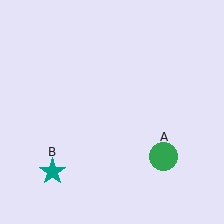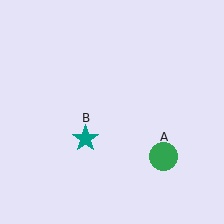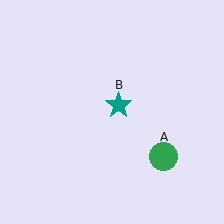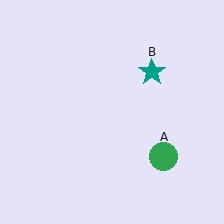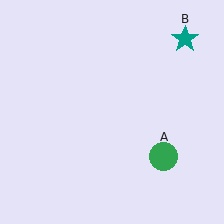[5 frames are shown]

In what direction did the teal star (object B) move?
The teal star (object B) moved up and to the right.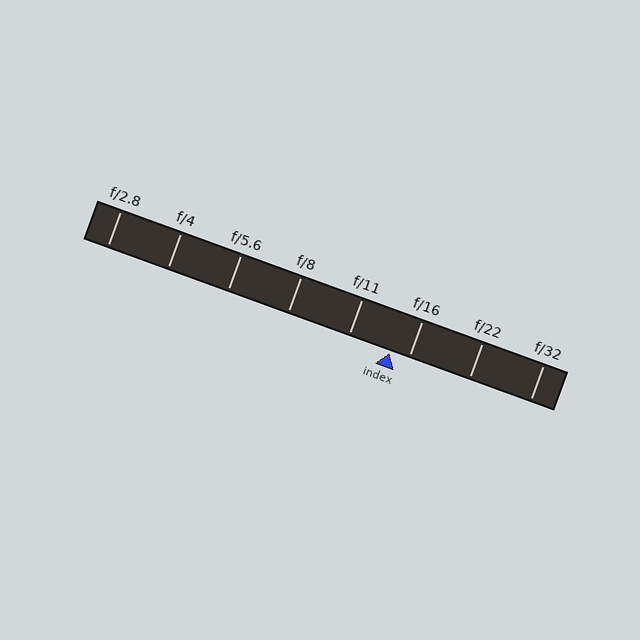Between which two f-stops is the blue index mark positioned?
The index mark is between f/11 and f/16.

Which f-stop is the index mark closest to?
The index mark is closest to f/16.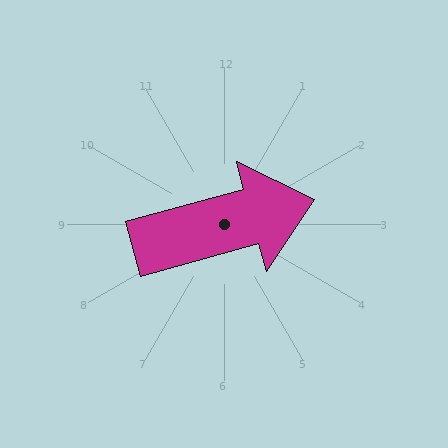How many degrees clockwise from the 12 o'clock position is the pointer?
Approximately 75 degrees.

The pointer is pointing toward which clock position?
Roughly 2 o'clock.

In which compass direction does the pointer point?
East.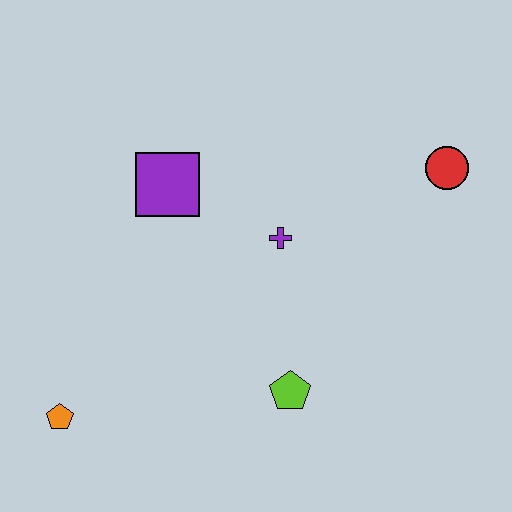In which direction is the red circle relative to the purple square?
The red circle is to the right of the purple square.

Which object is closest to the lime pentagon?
The purple cross is closest to the lime pentagon.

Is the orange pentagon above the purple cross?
No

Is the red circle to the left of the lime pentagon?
No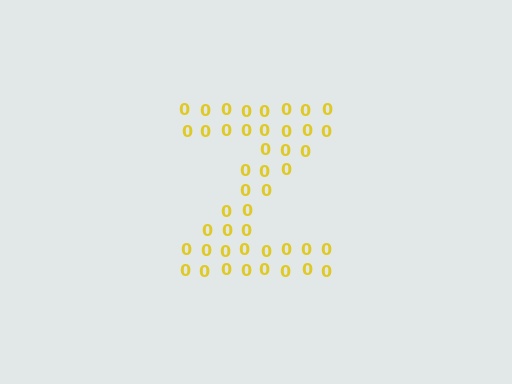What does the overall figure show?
The overall figure shows the letter Z.